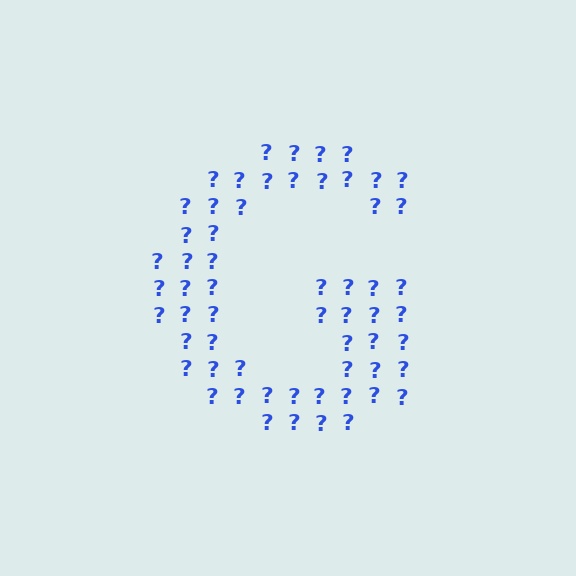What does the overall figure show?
The overall figure shows the letter G.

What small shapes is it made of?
It is made of small question marks.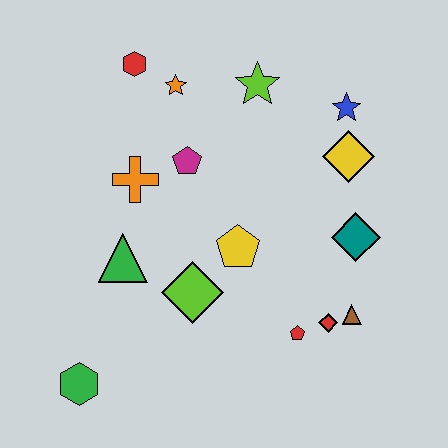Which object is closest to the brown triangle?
The red diamond is closest to the brown triangle.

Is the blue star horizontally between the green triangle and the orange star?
No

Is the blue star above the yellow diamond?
Yes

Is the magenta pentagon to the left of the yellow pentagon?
Yes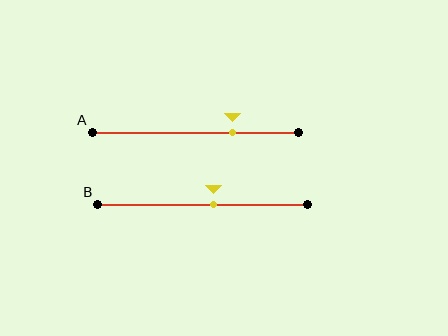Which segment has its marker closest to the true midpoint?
Segment B has its marker closest to the true midpoint.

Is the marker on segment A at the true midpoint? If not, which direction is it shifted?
No, the marker on segment A is shifted to the right by about 18% of the segment length.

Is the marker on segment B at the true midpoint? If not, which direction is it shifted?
No, the marker on segment B is shifted to the right by about 5% of the segment length.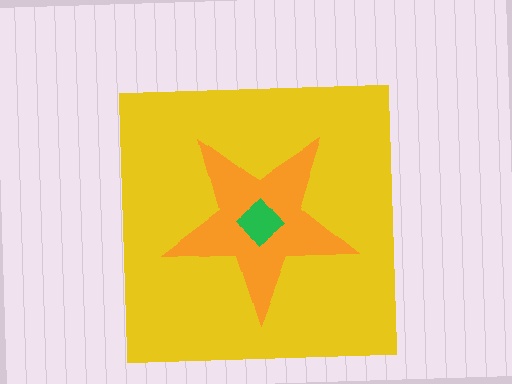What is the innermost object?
The green diamond.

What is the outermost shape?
The yellow square.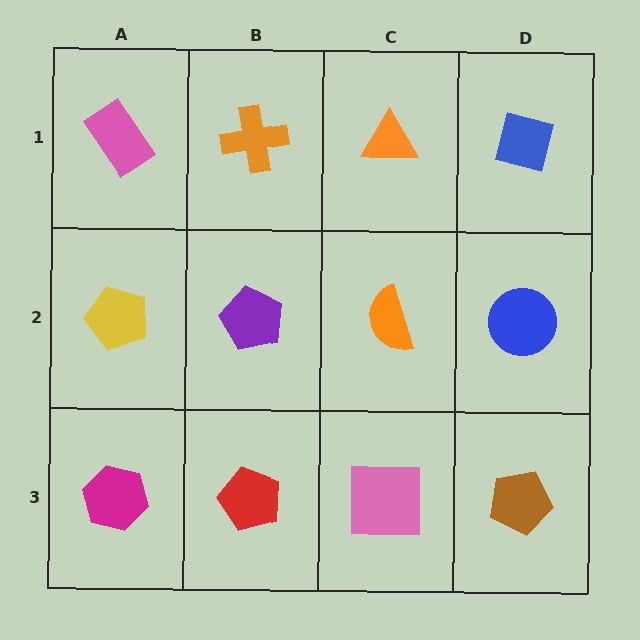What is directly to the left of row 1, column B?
A pink rectangle.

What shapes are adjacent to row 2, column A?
A pink rectangle (row 1, column A), a magenta hexagon (row 3, column A), a purple pentagon (row 2, column B).